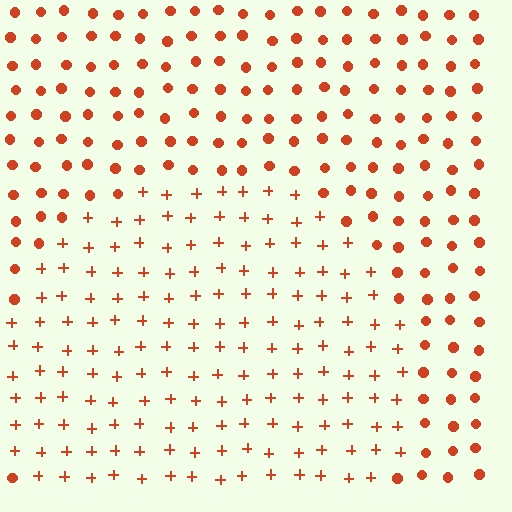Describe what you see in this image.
The image is filled with small red elements arranged in a uniform grid. A circle-shaped region contains plus signs, while the surrounding area contains circles. The boundary is defined purely by the change in element shape.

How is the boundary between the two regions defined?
The boundary is defined by a change in element shape: plus signs inside vs. circles outside. All elements share the same color and spacing.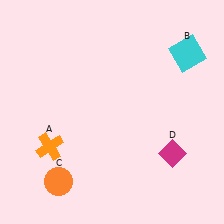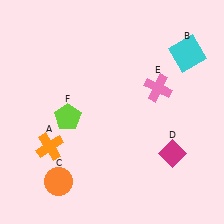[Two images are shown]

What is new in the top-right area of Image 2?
A pink cross (E) was added in the top-right area of Image 2.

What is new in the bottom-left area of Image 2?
A lime pentagon (F) was added in the bottom-left area of Image 2.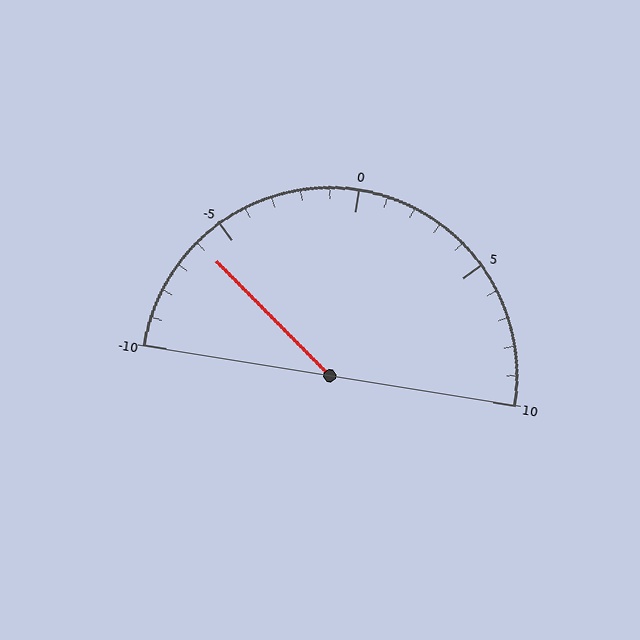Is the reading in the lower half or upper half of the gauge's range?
The reading is in the lower half of the range (-10 to 10).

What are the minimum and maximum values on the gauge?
The gauge ranges from -10 to 10.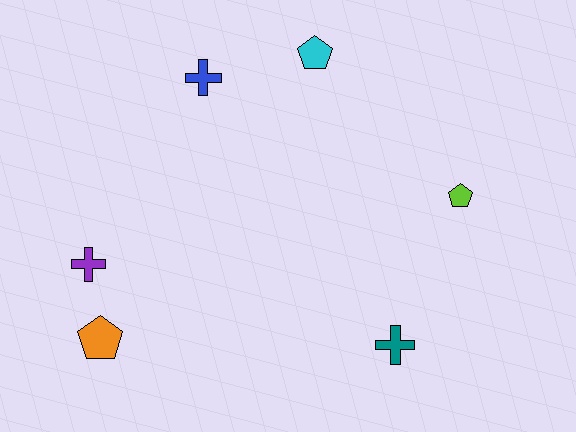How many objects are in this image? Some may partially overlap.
There are 6 objects.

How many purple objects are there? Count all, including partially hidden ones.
There is 1 purple object.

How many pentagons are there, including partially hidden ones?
There are 3 pentagons.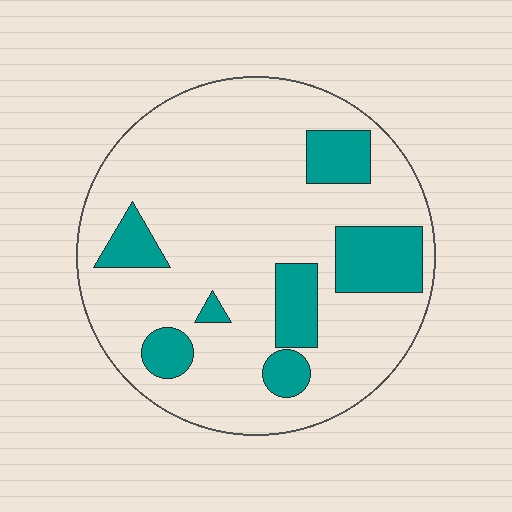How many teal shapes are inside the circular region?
7.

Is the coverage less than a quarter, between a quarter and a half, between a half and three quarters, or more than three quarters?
Less than a quarter.